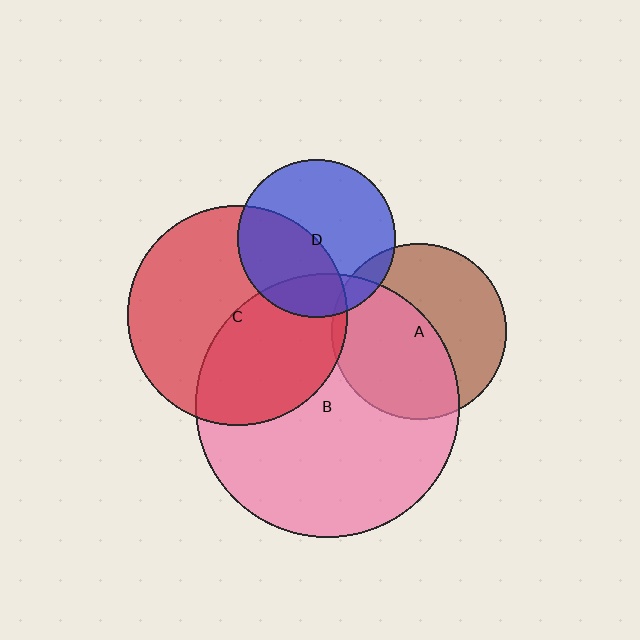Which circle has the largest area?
Circle B (pink).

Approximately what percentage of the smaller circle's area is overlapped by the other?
Approximately 5%.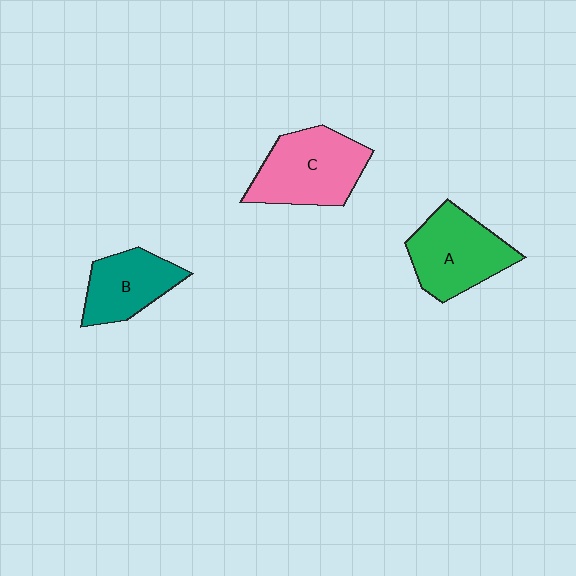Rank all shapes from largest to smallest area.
From largest to smallest: C (pink), A (green), B (teal).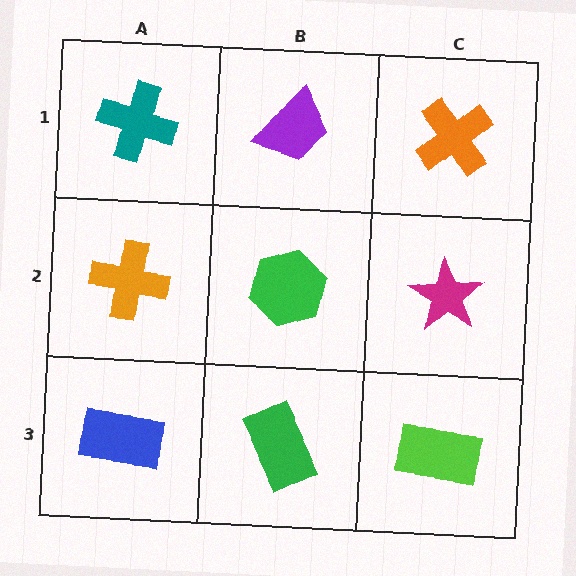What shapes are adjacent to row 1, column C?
A magenta star (row 2, column C), a purple trapezoid (row 1, column B).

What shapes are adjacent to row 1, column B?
A green hexagon (row 2, column B), a teal cross (row 1, column A), an orange cross (row 1, column C).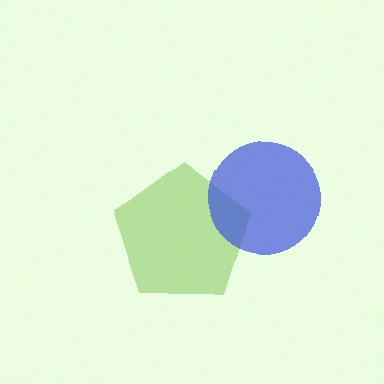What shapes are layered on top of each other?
The layered shapes are: a lime pentagon, a blue circle.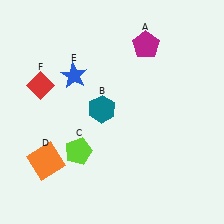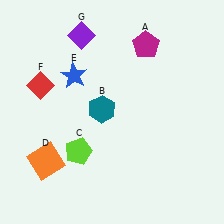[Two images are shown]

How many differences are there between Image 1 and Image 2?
There is 1 difference between the two images.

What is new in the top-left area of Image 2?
A purple diamond (G) was added in the top-left area of Image 2.